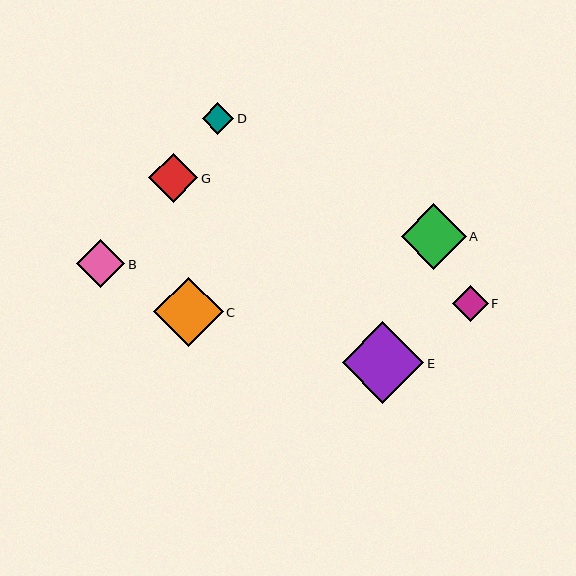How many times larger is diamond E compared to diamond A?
Diamond E is approximately 1.3 times the size of diamond A.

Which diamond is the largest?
Diamond E is the largest with a size of approximately 82 pixels.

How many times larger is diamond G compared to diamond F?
Diamond G is approximately 1.4 times the size of diamond F.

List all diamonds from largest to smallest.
From largest to smallest: E, C, A, G, B, F, D.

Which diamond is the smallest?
Diamond D is the smallest with a size of approximately 32 pixels.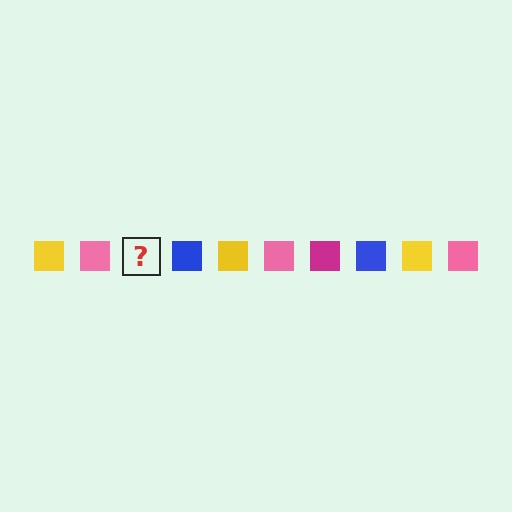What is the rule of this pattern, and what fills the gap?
The rule is that the pattern cycles through yellow, pink, magenta, blue squares. The gap should be filled with a magenta square.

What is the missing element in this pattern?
The missing element is a magenta square.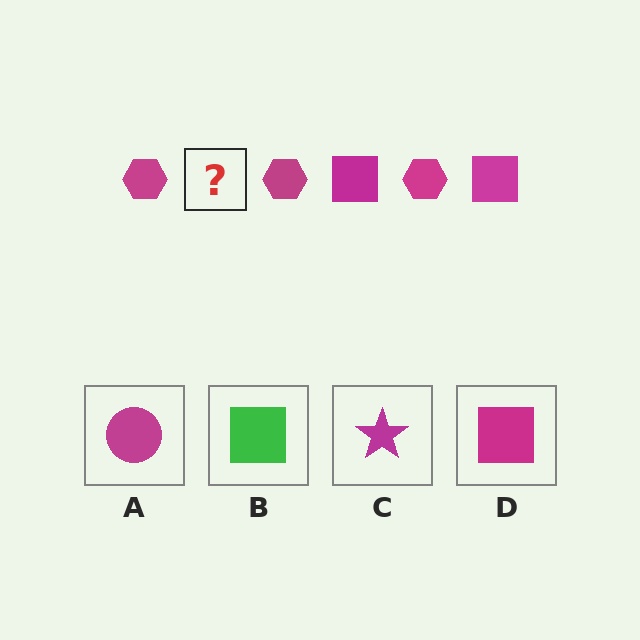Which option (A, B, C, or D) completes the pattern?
D.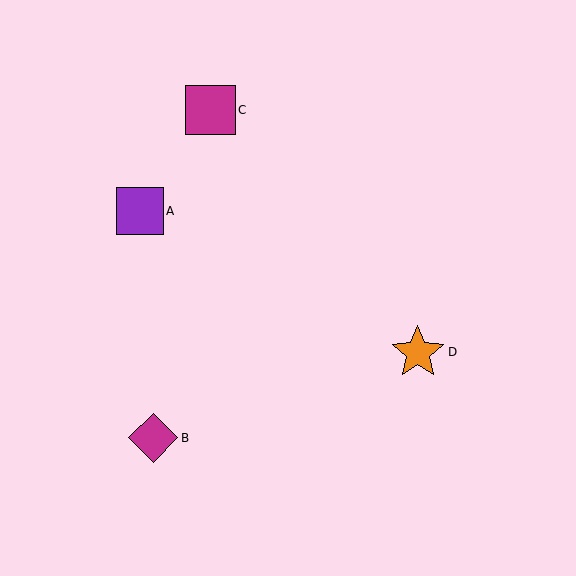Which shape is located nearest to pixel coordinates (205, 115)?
The magenta square (labeled C) at (210, 110) is nearest to that location.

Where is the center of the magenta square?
The center of the magenta square is at (210, 110).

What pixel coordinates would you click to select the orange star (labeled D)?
Click at (418, 352) to select the orange star D.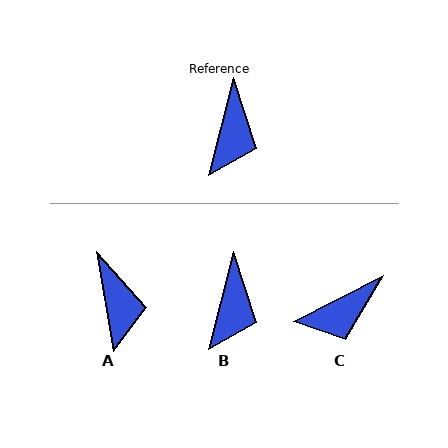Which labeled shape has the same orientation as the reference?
B.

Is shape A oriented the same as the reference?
No, it is off by about 24 degrees.